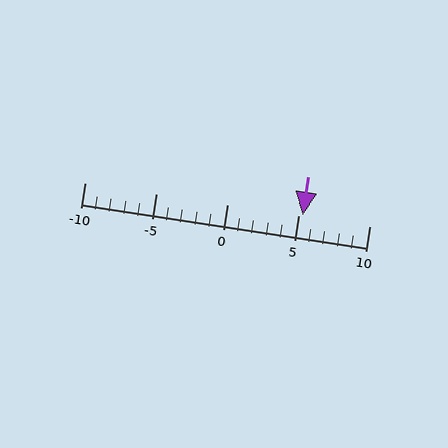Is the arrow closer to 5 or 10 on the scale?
The arrow is closer to 5.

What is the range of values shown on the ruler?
The ruler shows values from -10 to 10.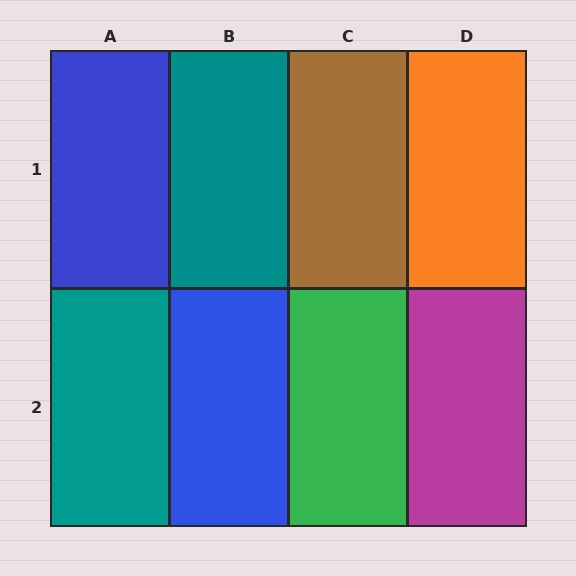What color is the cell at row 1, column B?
Teal.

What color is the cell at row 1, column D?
Orange.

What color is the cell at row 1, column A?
Blue.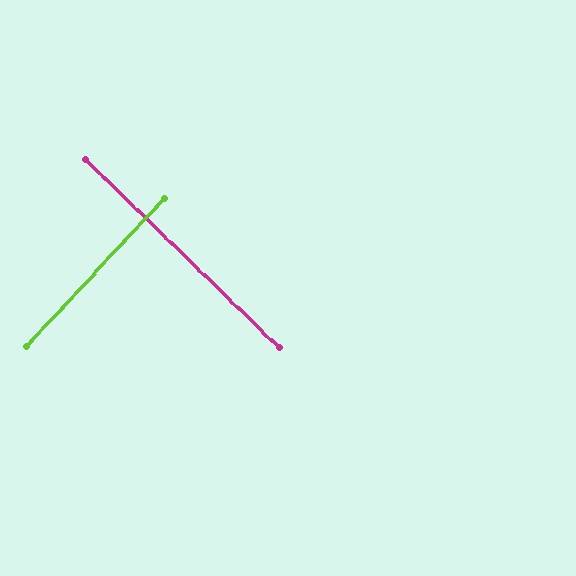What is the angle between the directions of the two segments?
Approximately 89 degrees.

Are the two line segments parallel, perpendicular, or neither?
Perpendicular — they meet at approximately 89°.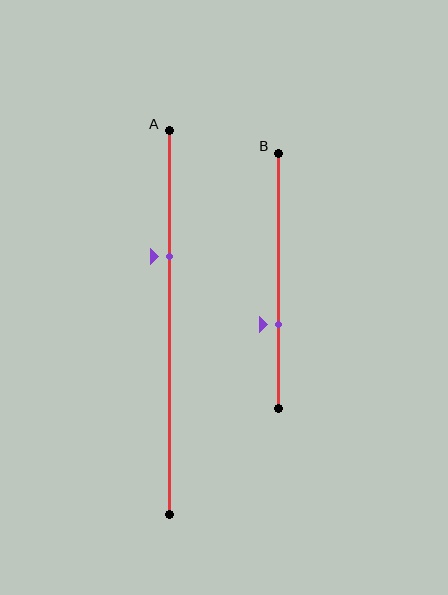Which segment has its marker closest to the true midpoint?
Segment B has its marker closest to the true midpoint.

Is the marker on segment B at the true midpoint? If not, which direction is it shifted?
No, the marker on segment B is shifted downward by about 17% of the segment length.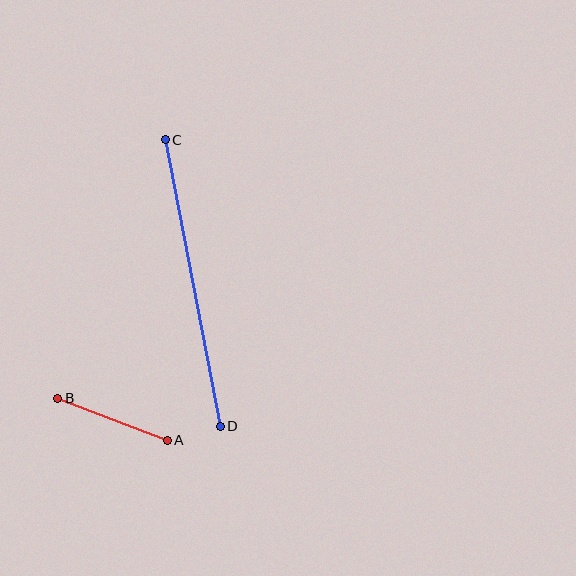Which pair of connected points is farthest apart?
Points C and D are farthest apart.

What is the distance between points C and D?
The distance is approximately 292 pixels.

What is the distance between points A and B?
The distance is approximately 117 pixels.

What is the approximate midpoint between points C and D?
The midpoint is at approximately (193, 283) pixels.